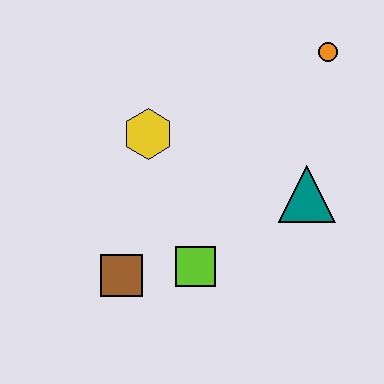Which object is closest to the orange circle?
The teal triangle is closest to the orange circle.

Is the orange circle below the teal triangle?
No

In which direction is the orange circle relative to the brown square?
The orange circle is above the brown square.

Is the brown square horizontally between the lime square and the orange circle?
No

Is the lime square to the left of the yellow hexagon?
No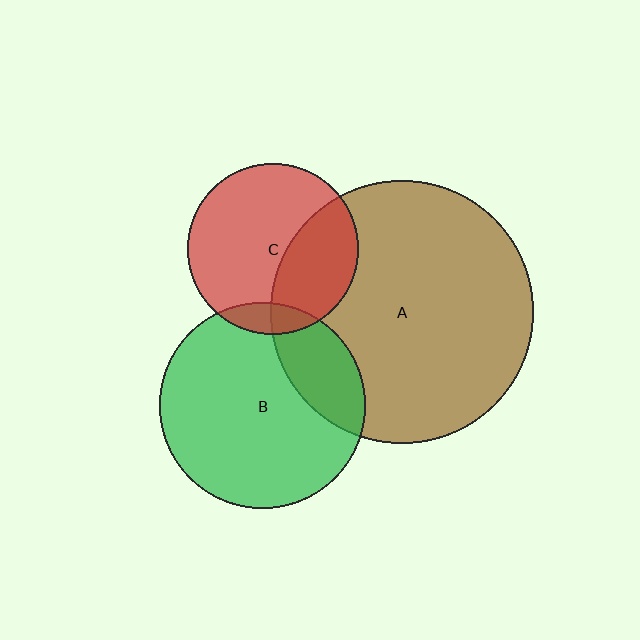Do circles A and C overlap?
Yes.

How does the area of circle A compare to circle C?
Approximately 2.4 times.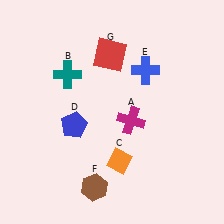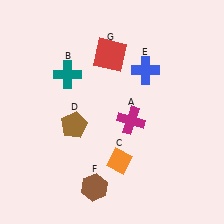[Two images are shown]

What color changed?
The pentagon (D) changed from blue in Image 1 to brown in Image 2.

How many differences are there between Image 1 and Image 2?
There is 1 difference between the two images.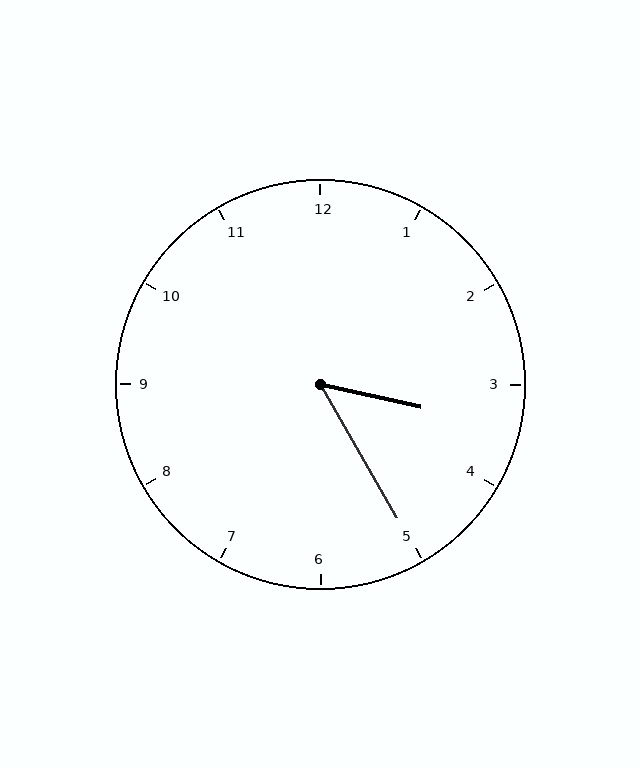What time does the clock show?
3:25.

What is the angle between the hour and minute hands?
Approximately 48 degrees.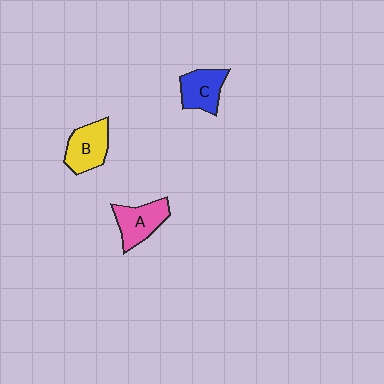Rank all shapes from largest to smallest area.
From largest to smallest: B (yellow), A (pink), C (blue).